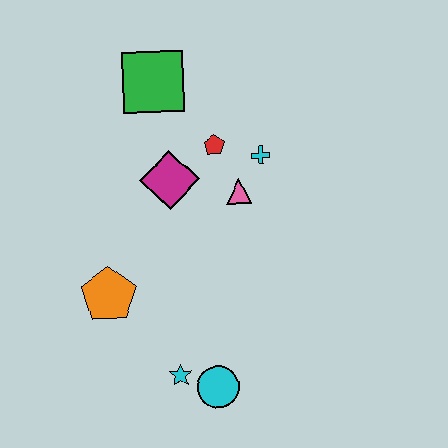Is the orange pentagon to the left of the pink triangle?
Yes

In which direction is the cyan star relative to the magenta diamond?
The cyan star is below the magenta diamond.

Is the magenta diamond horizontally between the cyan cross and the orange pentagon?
Yes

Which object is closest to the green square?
The red pentagon is closest to the green square.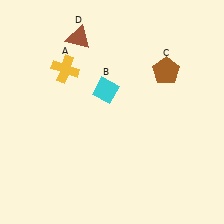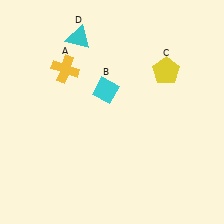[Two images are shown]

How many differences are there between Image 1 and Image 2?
There are 2 differences between the two images.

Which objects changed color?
C changed from brown to yellow. D changed from brown to cyan.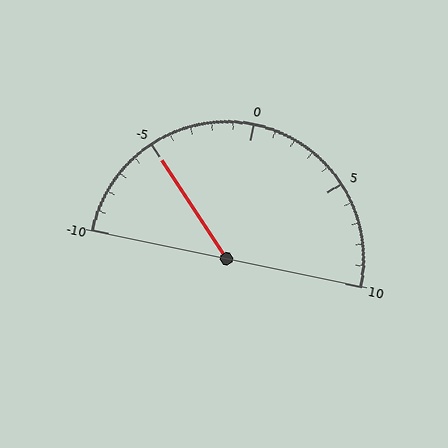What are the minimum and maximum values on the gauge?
The gauge ranges from -10 to 10.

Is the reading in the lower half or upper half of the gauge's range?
The reading is in the lower half of the range (-10 to 10).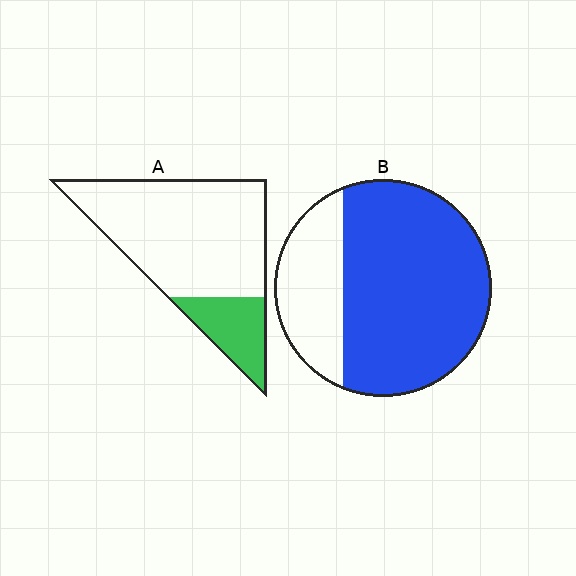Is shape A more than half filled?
No.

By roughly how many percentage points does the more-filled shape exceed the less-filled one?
By roughly 50 percentage points (B over A).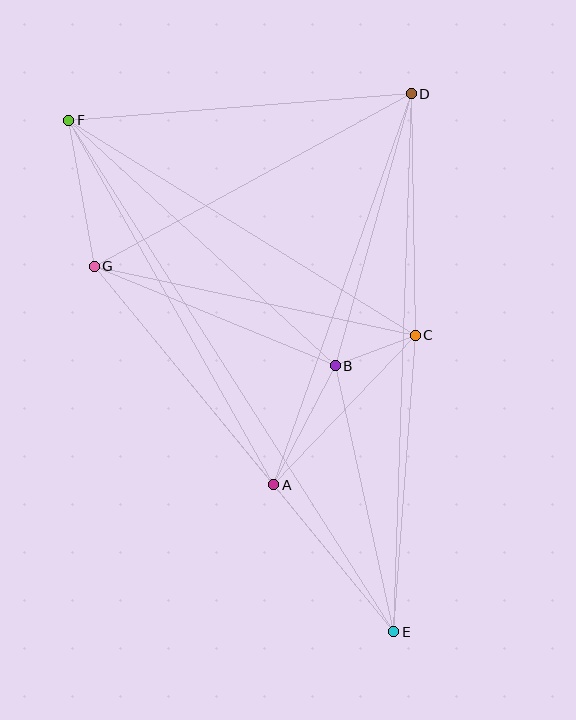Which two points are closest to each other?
Points B and C are closest to each other.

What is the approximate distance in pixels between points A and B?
The distance between A and B is approximately 134 pixels.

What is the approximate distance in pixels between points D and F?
The distance between D and F is approximately 344 pixels.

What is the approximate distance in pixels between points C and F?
The distance between C and F is approximately 408 pixels.